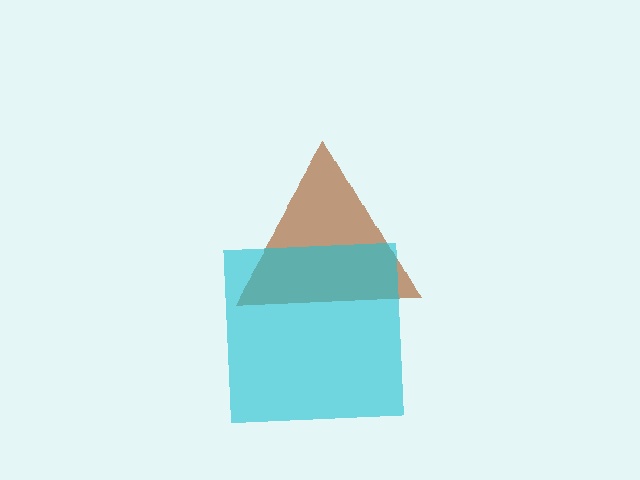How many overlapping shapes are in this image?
There are 2 overlapping shapes in the image.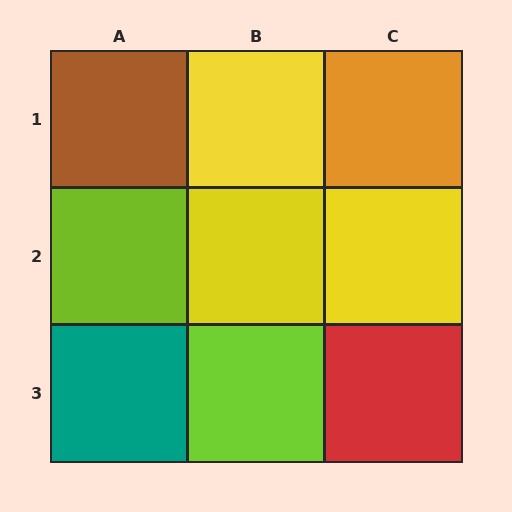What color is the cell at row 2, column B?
Yellow.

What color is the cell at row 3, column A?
Teal.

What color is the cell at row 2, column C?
Yellow.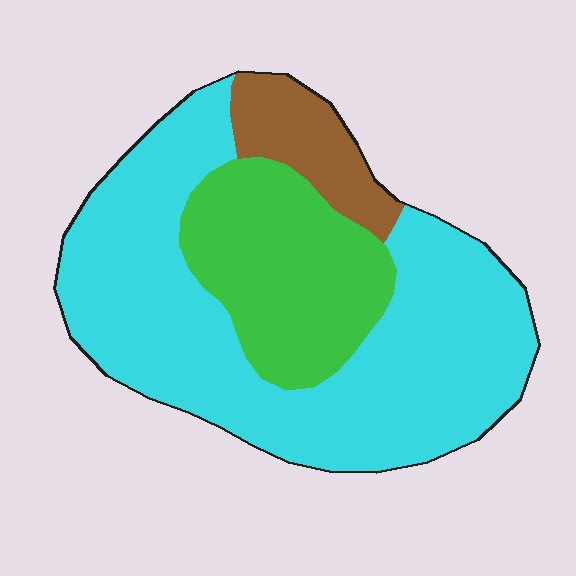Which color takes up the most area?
Cyan, at roughly 65%.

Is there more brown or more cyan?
Cyan.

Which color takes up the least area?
Brown, at roughly 10%.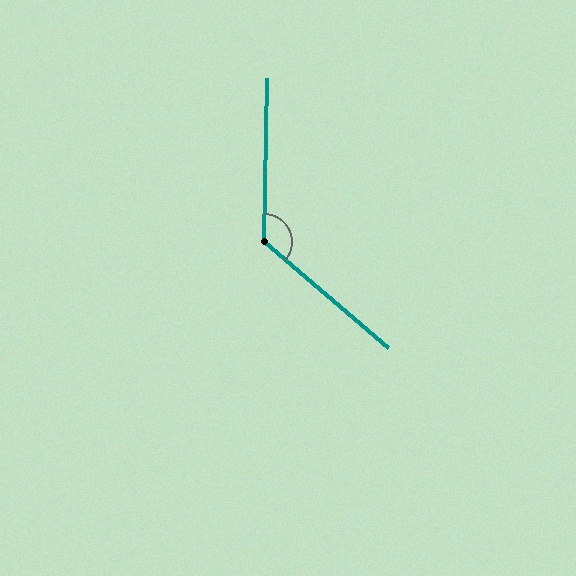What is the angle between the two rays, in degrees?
Approximately 130 degrees.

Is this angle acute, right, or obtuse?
It is obtuse.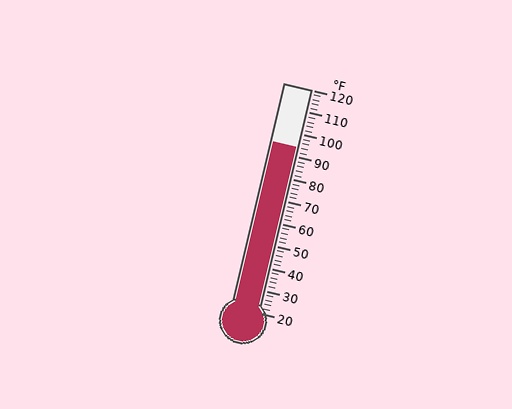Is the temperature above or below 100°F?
The temperature is below 100°F.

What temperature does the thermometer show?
The thermometer shows approximately 94°F.